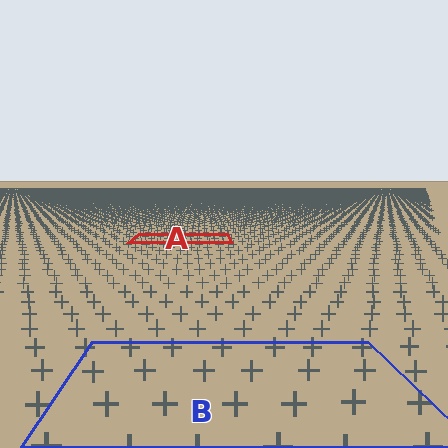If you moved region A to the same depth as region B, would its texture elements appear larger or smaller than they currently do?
They would appear larger. At a closer depth, the same texture elements are projected at a bigger on-screen size.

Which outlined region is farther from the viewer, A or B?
Region A is farther from the viewer — the texture elements inside it appear smaller and more densely packed.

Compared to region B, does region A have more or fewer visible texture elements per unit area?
Region A has more texture elements per unit area — they are packed more densely because it is farther away.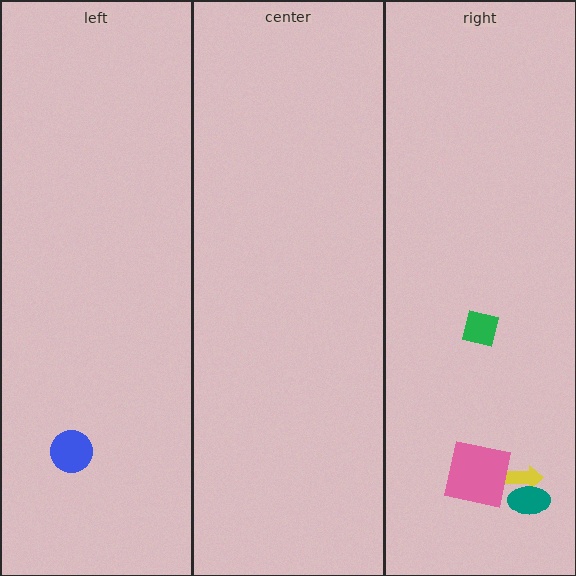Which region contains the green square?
The right region.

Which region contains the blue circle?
The left region.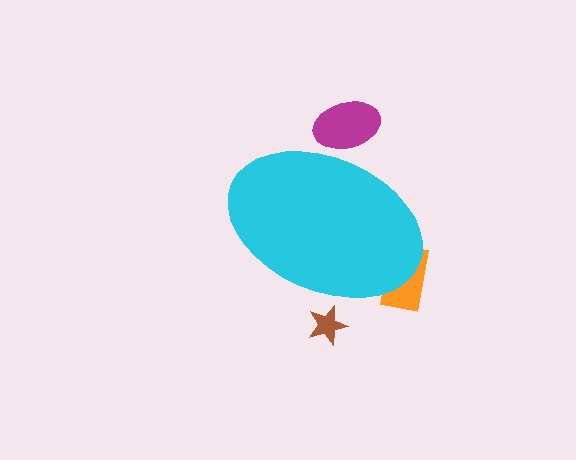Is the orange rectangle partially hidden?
Yes, the orange rectangle is partially hidden behind the cyan ellipse.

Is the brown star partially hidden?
Yes, the brown star is partially hidden behind the cyan ellipse.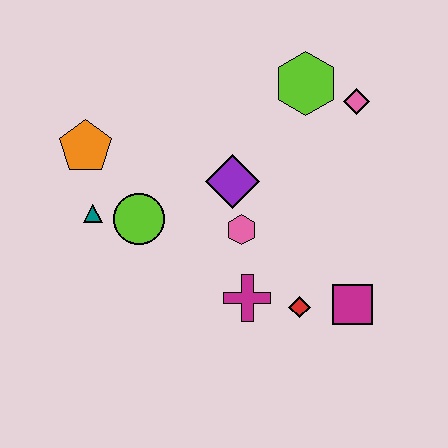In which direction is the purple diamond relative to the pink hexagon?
The purple diamond is above the pink hexagon.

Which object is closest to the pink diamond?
The lime hexagon is closest to the pink diamond.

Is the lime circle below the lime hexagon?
Yes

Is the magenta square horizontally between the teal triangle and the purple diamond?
No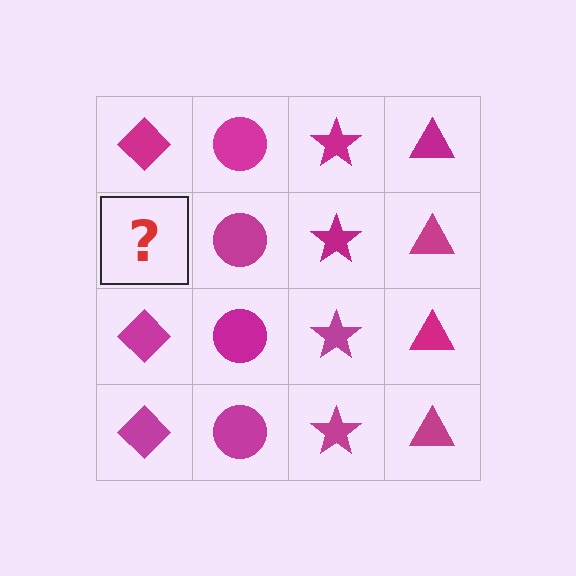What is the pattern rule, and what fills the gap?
The rule is that each column has a consistent shape. The gap should be filled with a magenta diamond.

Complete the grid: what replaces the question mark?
The question mark should be replaced with a magenta diamond.